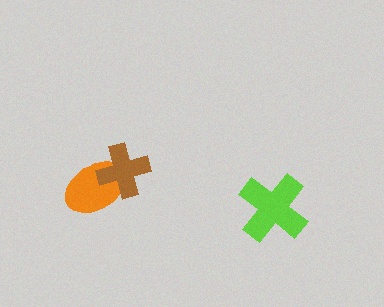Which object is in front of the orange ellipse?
The brown cross is in front of the orange ellipse.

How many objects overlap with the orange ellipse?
1 object overlaps with the orange ellipse.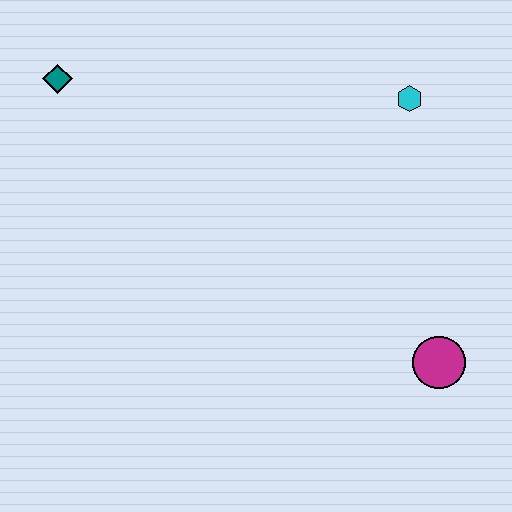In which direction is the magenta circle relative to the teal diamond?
The magenta circle is to the right of the teal diamond.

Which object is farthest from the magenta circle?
The teal diamond is farthest from the magenta circle.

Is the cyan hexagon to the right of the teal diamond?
Yes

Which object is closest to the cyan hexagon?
The magenta circle is closest to the cyan hexagon.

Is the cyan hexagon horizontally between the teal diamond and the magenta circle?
Yes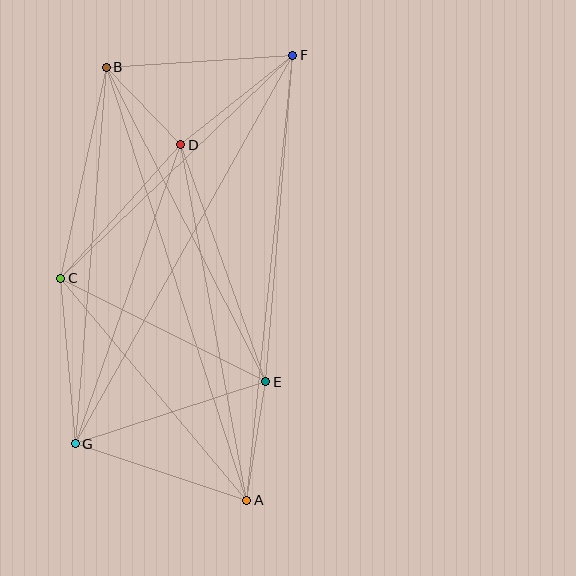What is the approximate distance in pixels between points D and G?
The distance between D and G is approximately 317 pixels.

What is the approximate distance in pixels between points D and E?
The distance between D and E is approximately 252 pixels.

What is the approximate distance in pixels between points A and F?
The distance between A and F is approximately 447 pixels.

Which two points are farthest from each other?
Points A and B are farthest from each other.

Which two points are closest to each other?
Points B and D are closest to each other.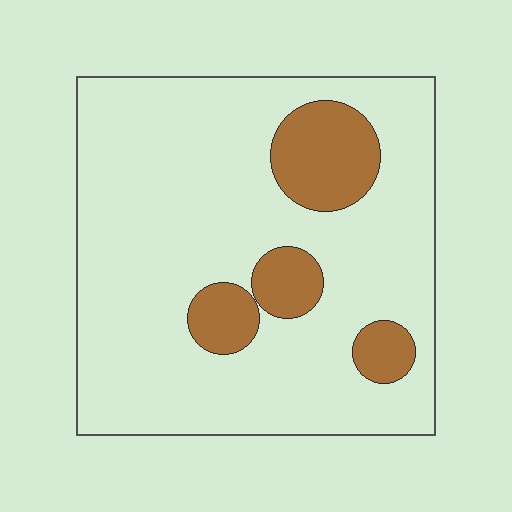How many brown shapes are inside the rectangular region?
4.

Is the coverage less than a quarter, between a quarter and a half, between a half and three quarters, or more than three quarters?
Less than a quarter.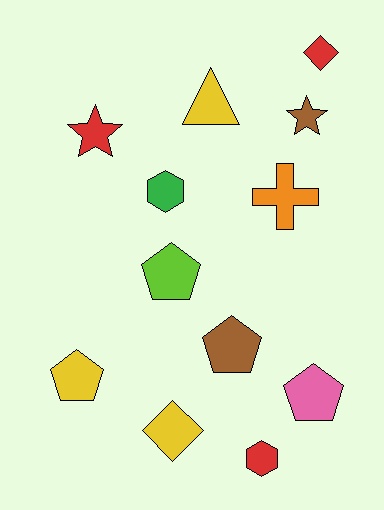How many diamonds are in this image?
There are 2 diamonds.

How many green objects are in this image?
There is 1 green object.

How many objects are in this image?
There are 12 objects.